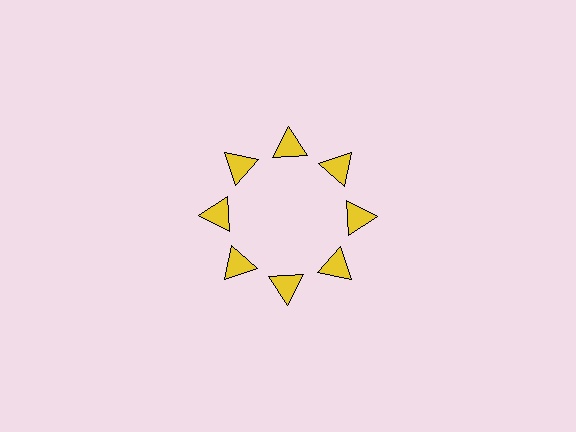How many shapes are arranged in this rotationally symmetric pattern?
There are 8 shapes, arranged in 8 groups of 1.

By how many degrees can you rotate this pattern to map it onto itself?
The pattern maps onto itself every 45 degrees of rotation.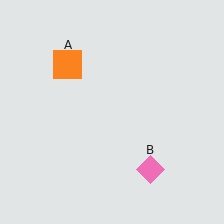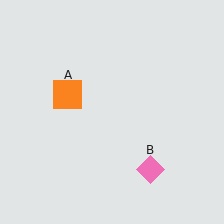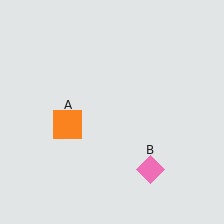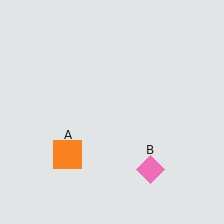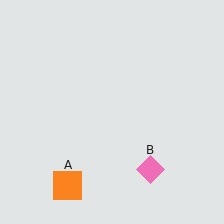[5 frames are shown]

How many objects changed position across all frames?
1 object changed position: orange square (object A).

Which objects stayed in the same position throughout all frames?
Pink diamond (object B) remained stationary.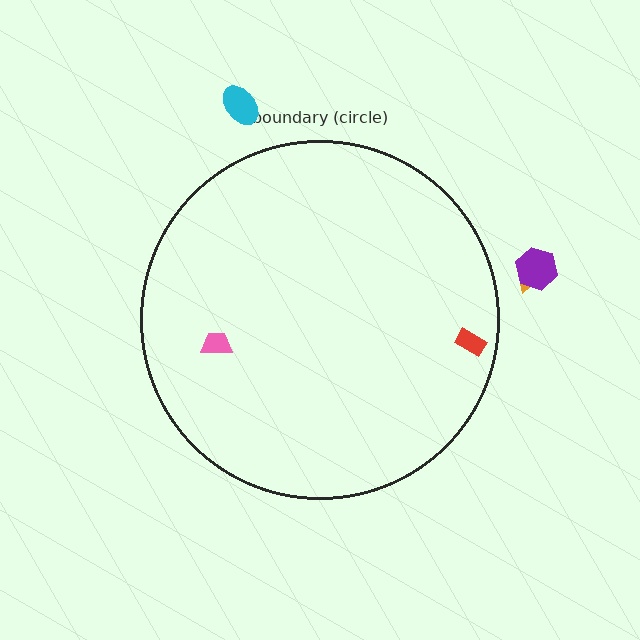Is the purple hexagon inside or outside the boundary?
Outside.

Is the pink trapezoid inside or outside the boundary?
Inside.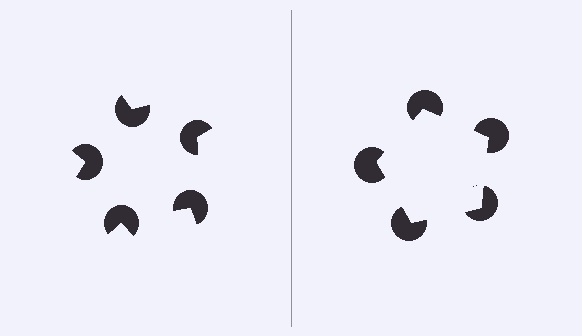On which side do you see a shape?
An illusory pentagon appears on the right side. On the left side the wedge cuts are rotated, so no coherent shape forms.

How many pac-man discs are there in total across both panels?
10 — 5 on each side.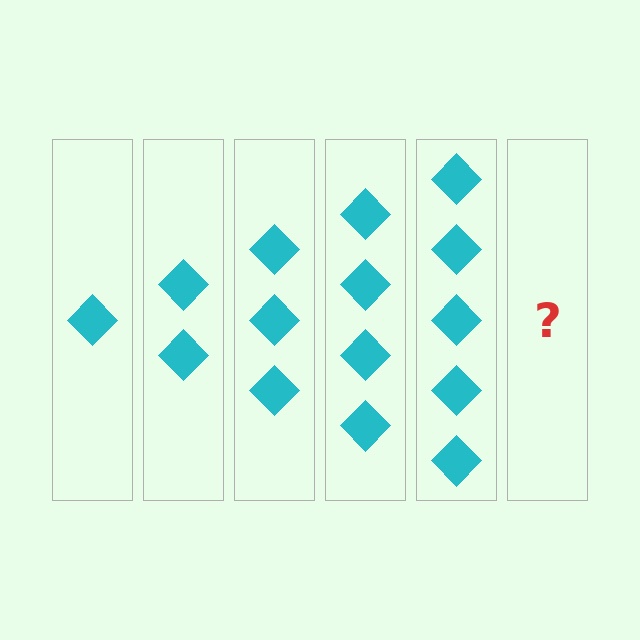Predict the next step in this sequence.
The next step is 6 diamonds.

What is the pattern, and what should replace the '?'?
The pattern is that each step adds one more diamond. The '?' should be 6 diamonds.